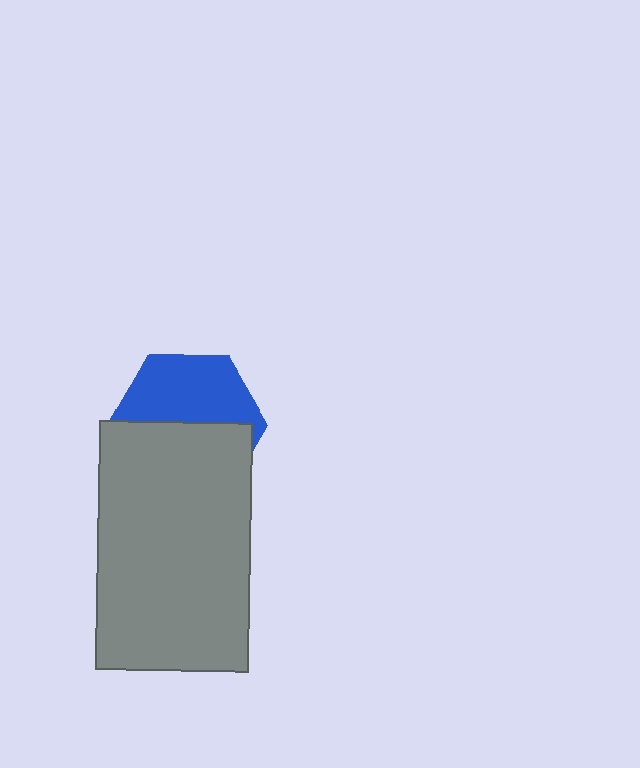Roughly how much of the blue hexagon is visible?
About half of it is visible (roughly 49%).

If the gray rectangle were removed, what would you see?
You would see the complete blue hexagon.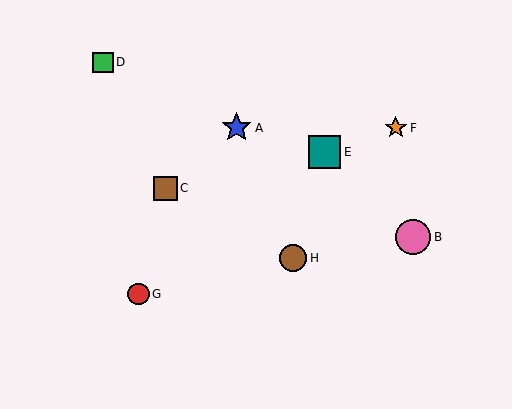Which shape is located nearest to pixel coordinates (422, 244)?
The pink circle (labeled B) at (413, 237) is nearest to that location.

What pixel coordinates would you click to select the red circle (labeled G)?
Click at (139, 294) to select the red circle G.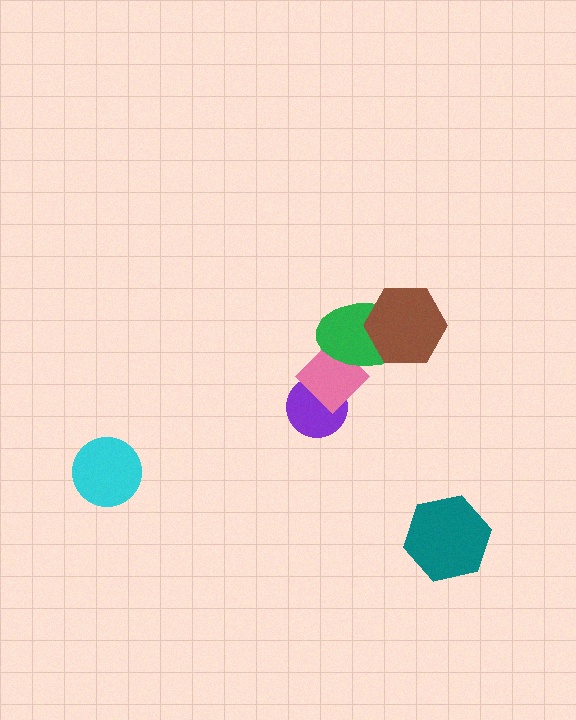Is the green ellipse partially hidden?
Yes, it is partially covered by another shape.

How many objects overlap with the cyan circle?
0 objects overlap with the cyan circle.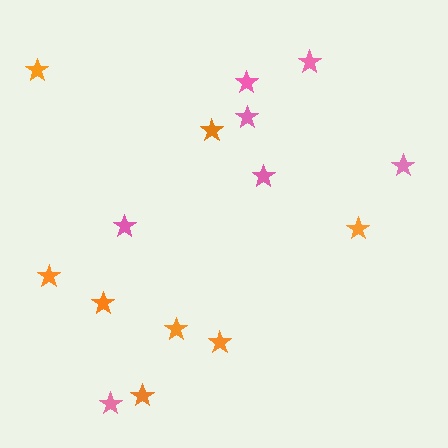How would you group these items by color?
There are 2 groups: one group of orange stars (8) and one group of pink stars (7).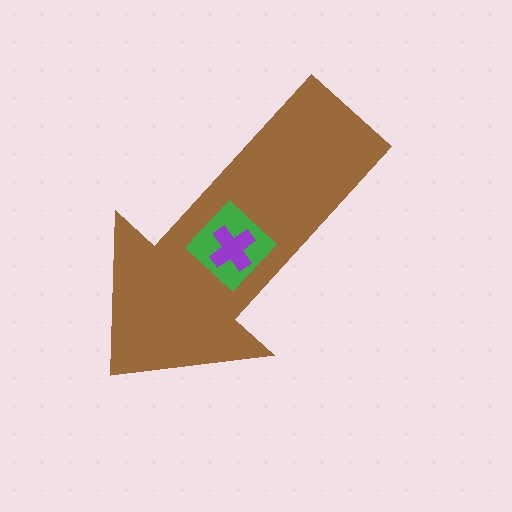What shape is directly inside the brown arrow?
The green diamond.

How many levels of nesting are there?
3.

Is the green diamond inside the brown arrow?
Yes.